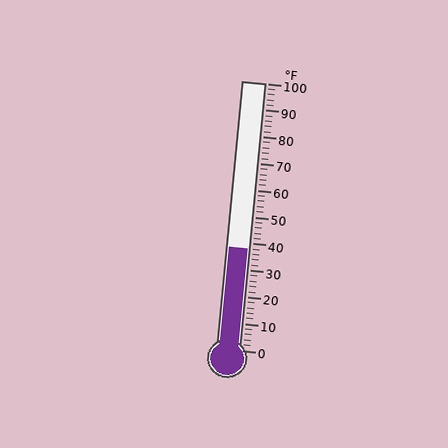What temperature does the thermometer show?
The thermometer shows approximately 38°F.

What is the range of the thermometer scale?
The thermometer scale ranges from 0°F to 100°F.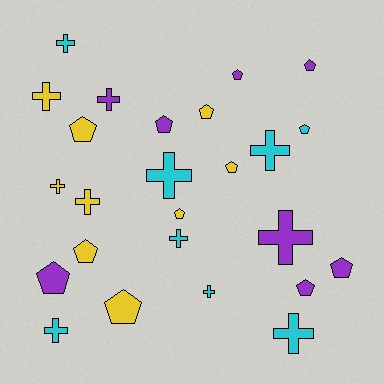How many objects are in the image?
There are 25 objects.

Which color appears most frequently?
Yellow, with 9 objects.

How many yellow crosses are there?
There are 3 yellow crosses.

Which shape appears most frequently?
Pentagon, with 13 objects.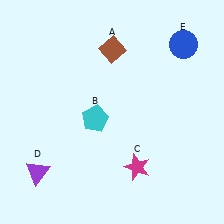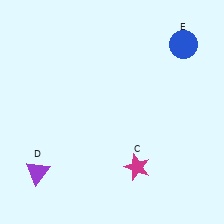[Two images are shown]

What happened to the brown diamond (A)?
The brown diamond (A) was removed in Image 2. It was in the top-right area of Image 1.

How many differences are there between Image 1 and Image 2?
There are 2 differences between the two images.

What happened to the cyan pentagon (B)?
The cyan pentagon (B) was removed in Image 2. It was in the bottom-left area of Image 1.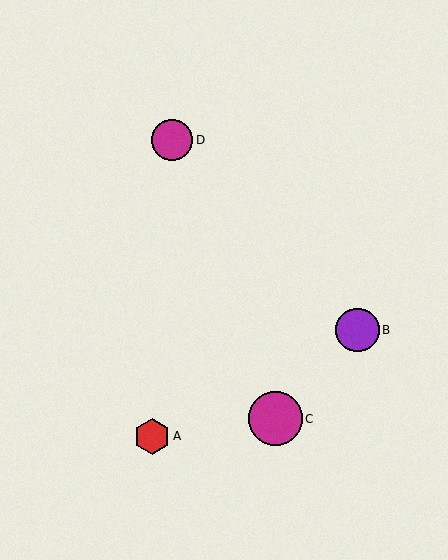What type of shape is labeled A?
Shape A is a red hexagon.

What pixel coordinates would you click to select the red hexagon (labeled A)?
Click at (152, 436) to select the red hexagon A.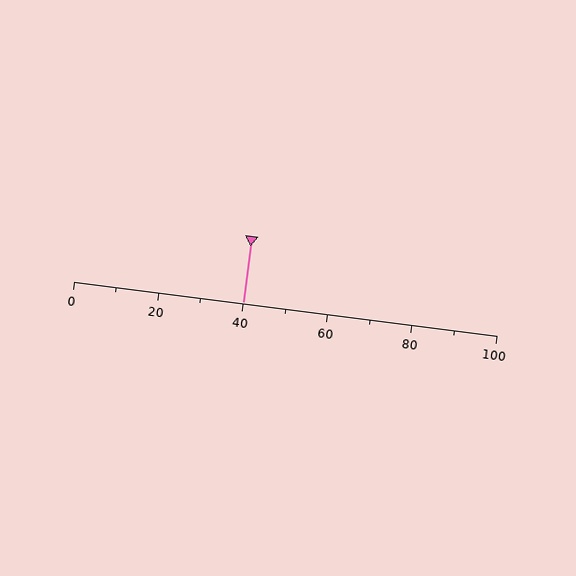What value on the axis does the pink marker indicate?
The marker indicates approximately 40.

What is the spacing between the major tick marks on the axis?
The major ticks are spaced 20 apart.